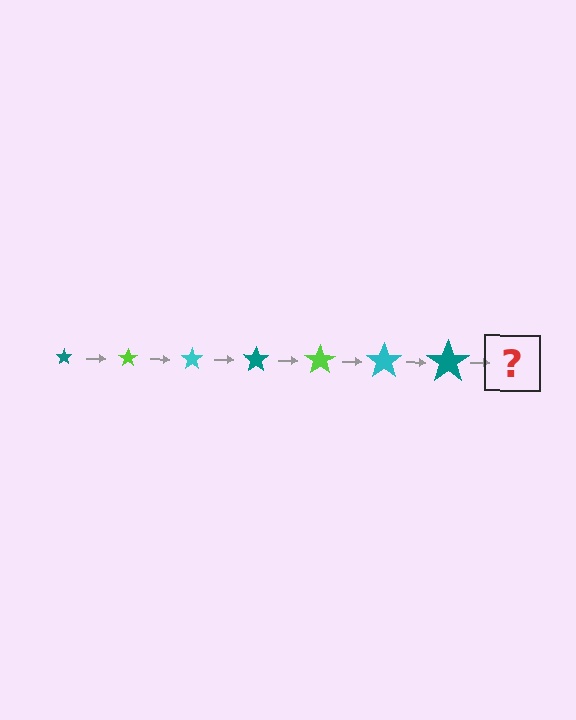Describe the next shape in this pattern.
It should be a lime star, larger than the previous one.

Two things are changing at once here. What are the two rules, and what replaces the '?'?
The two rules are that the star grows larger each step and the color cycles through teal, lime, and cyan. The '?' should be a lime star, larger than the previous one.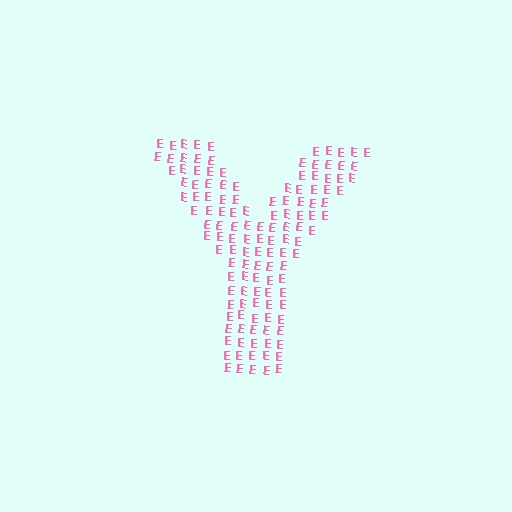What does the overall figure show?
The overall figure shows the letter Y.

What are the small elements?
The small elements are letter E's.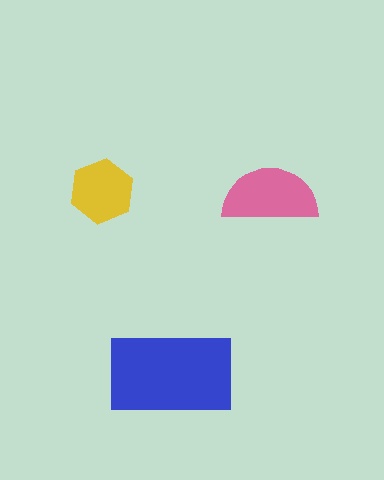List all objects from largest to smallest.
The blue rectangle, the pink semicircle, the yellow hexagon.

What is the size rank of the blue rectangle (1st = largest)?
1st.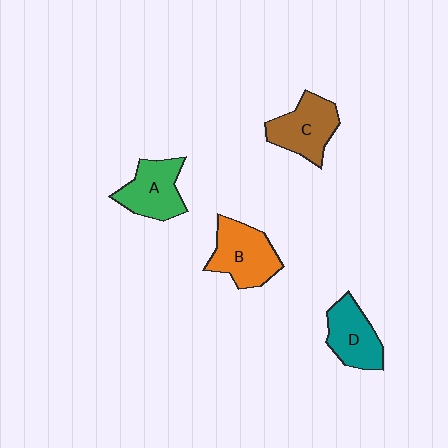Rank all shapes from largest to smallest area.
From largest to smallest: B (orange), C (brown), A (green), D (teal).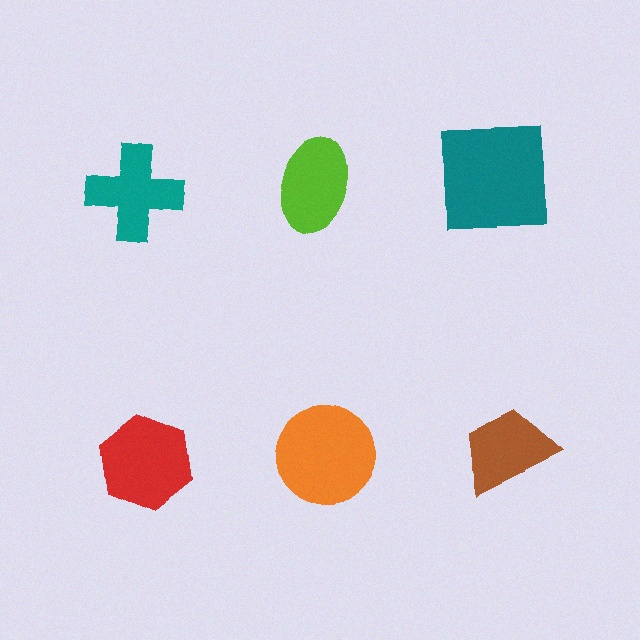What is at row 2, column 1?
A red hexagon.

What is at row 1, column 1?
A teal cross.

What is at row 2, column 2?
An orange circle.